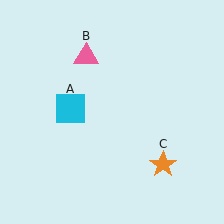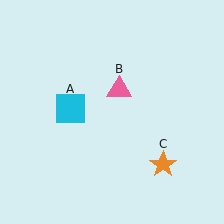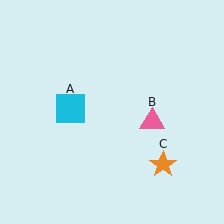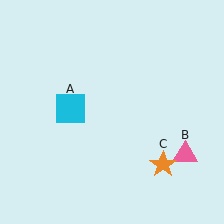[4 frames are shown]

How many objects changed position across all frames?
1 object changed position: pink triangle (object B).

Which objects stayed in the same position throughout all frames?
Cyan square (object A) and orange star (object C) remained stationary.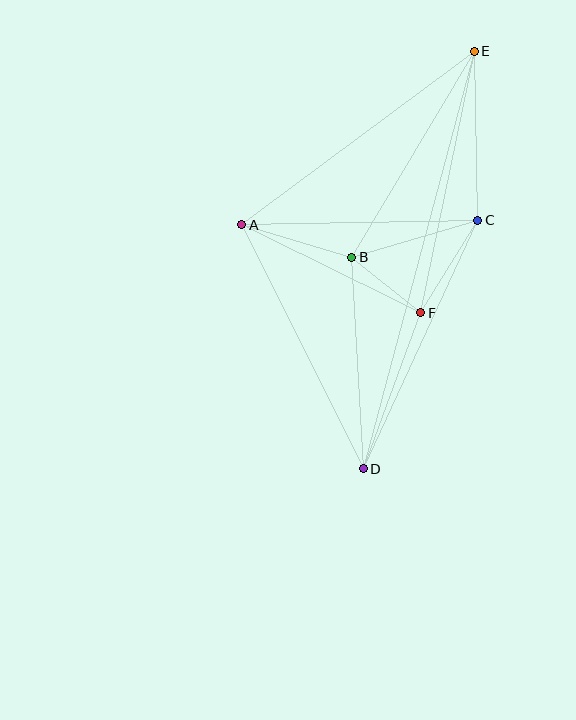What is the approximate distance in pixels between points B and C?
The distance between B and C is approximately 131 pixels.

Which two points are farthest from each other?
Points D and E are farthest from each other.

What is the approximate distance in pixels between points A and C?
The distance between A and C is approximately 236 pixels.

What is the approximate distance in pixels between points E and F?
The distance between E and F is approximately 267 pixels.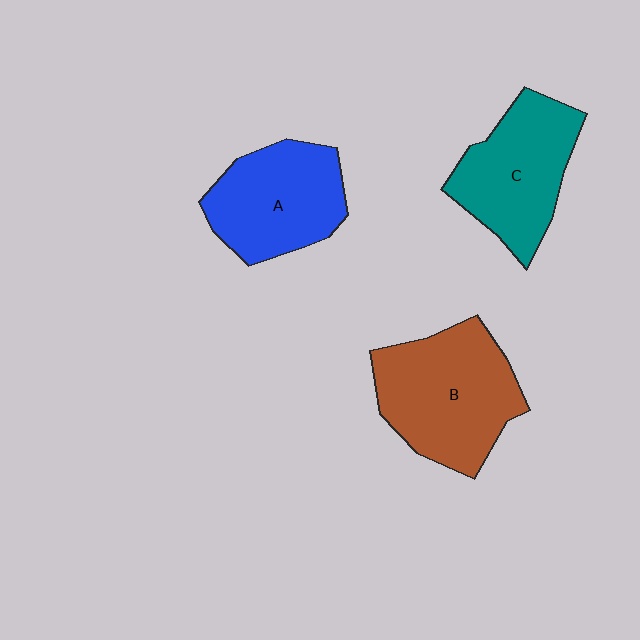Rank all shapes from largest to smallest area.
From largest to smallest: B (brown), C (teal), A (blue).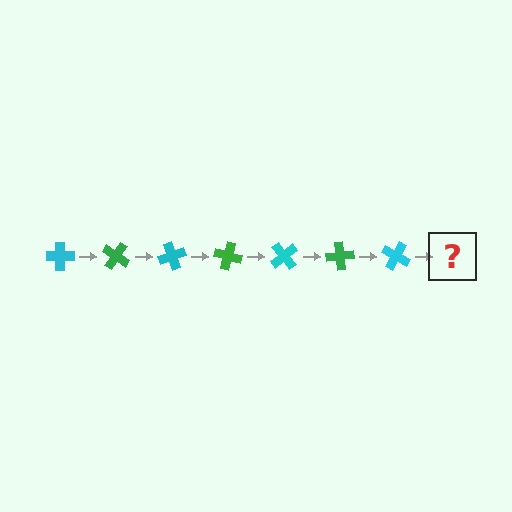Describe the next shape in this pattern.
It should be a green cross, rotated 245 degrees from the start.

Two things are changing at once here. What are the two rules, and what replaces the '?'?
The two rules are that it rotates 35 degrees each step and the color cycles through cyan and green. The '?' should be a green cross, rotated 245 degrees from the start.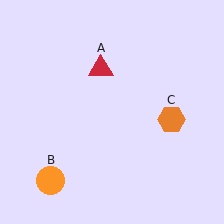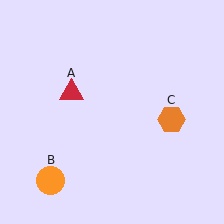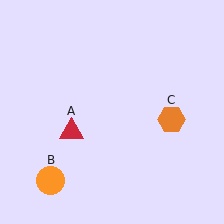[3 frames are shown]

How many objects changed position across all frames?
1 object changed position: red triangle (object A).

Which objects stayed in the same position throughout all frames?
Orange circle (object B) and orange hexagon (object C) remained stationary.